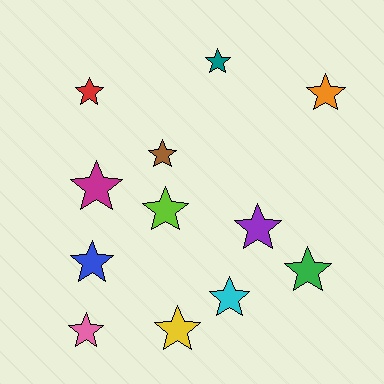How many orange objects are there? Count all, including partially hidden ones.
There is 1 orange object.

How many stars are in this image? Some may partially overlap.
There are 12 stars.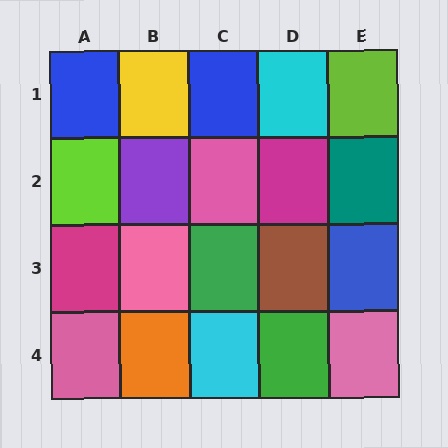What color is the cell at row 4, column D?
Green.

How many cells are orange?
1 cell is orange.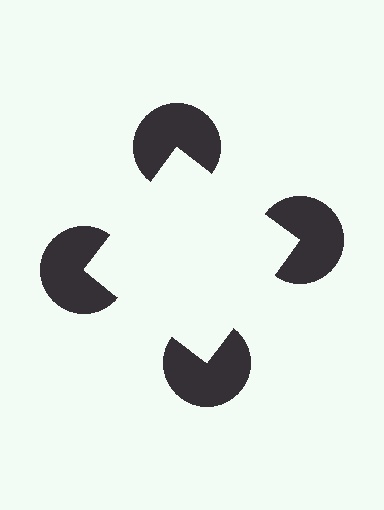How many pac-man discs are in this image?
There are 4 — one at each vertex of the illusory square.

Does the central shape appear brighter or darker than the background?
It typically appears slightly brighter than the background, even though no actual brightness change is drawn.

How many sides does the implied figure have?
4 sides.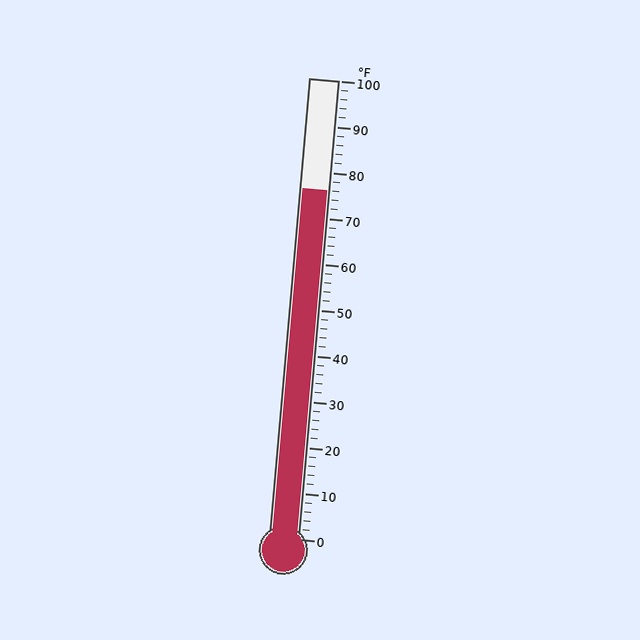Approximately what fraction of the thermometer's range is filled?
The thermometer is filled to approximately 75% of its range.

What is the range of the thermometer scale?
The thermometer scale ranges from 0°F to 100°F.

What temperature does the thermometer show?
The thermometer shows approximately 76°F.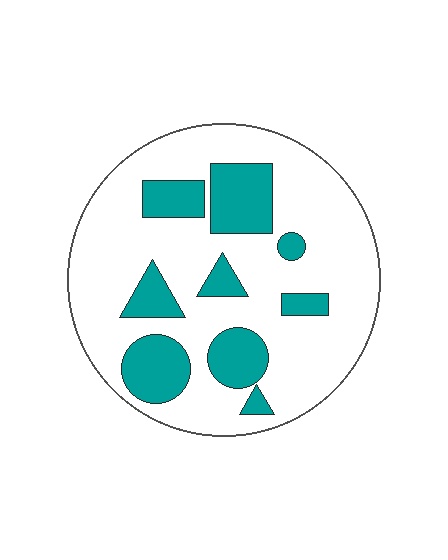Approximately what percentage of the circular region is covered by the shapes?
Approximately 25%.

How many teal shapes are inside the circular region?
9.